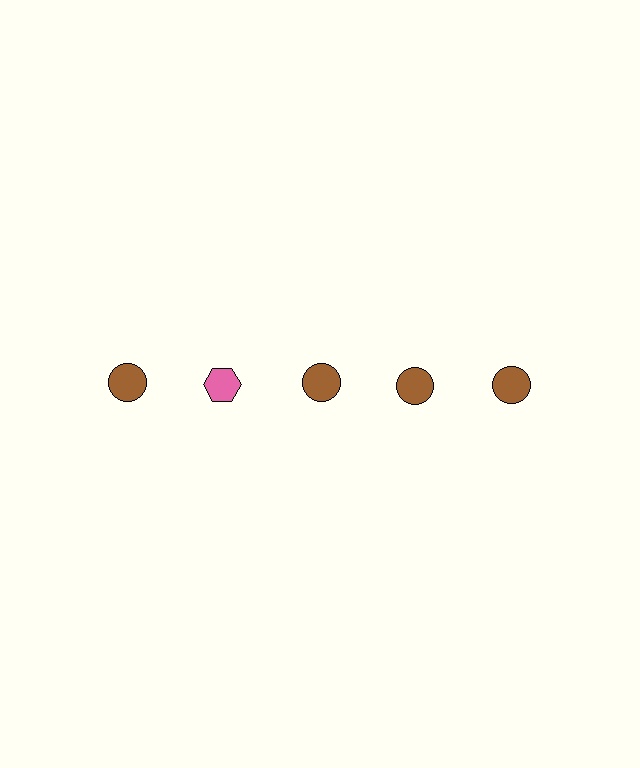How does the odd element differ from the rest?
It differs in both color (pink instead of brown) and shape (hexagon instead of circle).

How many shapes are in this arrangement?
There are 5 shapes arranged in a grid pattern.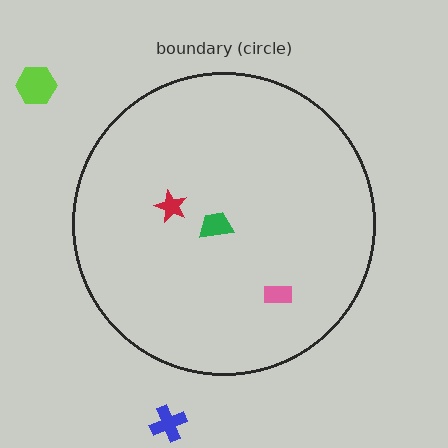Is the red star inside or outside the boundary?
Inside.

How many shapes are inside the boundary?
3 inside, 2 outside.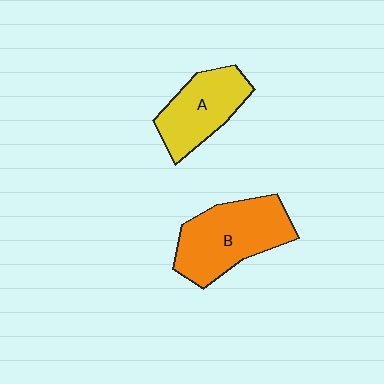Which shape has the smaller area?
Shape A (yellow).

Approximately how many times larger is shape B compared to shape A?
Approximately 1.3 times.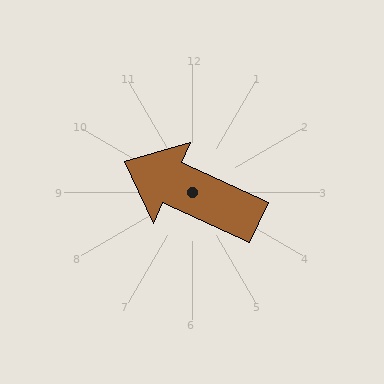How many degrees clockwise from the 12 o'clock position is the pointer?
Approximately 294 degrees.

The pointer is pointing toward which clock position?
Roughly 10 o'clock.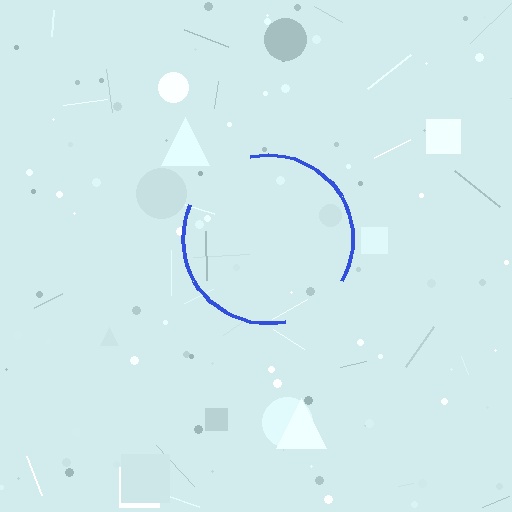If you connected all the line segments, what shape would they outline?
They would outline a circle.